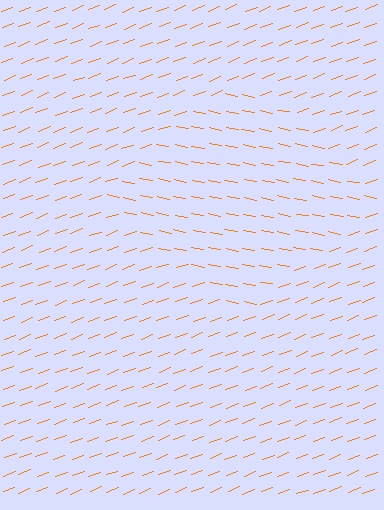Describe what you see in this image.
The image is filled with small orange line segments. A diamond region in the image has lines oriented differently from the surrounding lines, creating a visible texture boundary.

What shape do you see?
I see a diamond.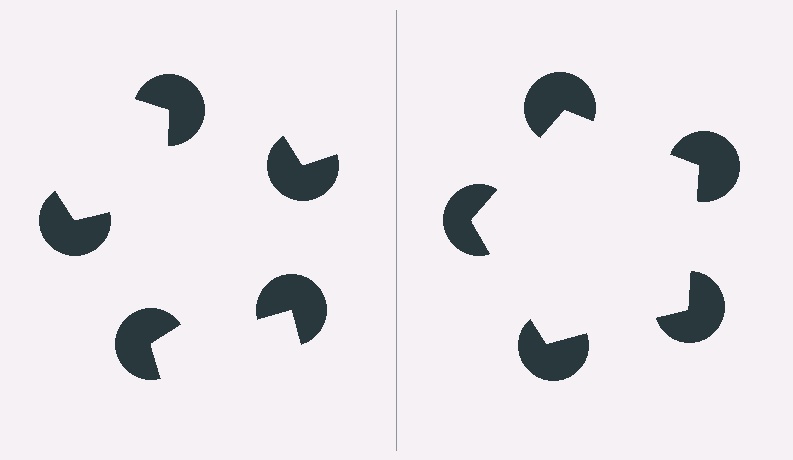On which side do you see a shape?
An illusory pentagon appears on the right side. On the left side the wedge cuts are rotated, so no coherent shape forms.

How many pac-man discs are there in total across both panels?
10 — 5 on each side.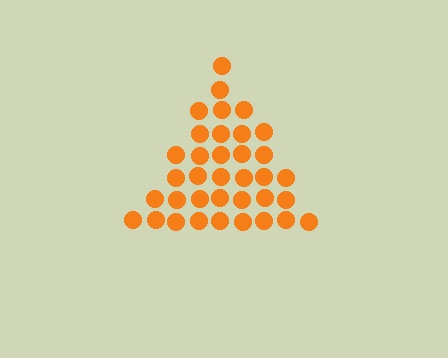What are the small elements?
The small elements are circles.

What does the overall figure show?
The overall figure shows a triangle.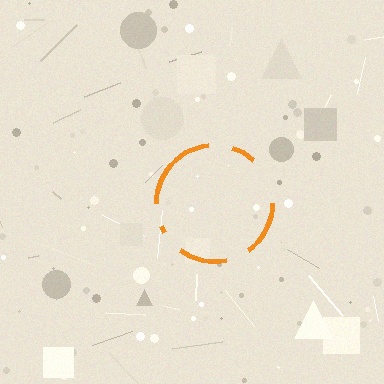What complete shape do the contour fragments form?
The contour fragments form a circle.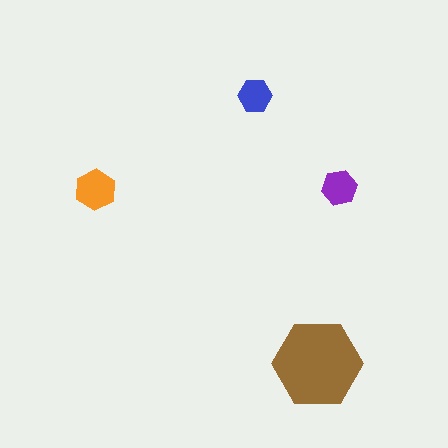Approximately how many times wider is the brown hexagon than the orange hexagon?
About 2 times wider.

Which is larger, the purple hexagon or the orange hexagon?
The orange one.